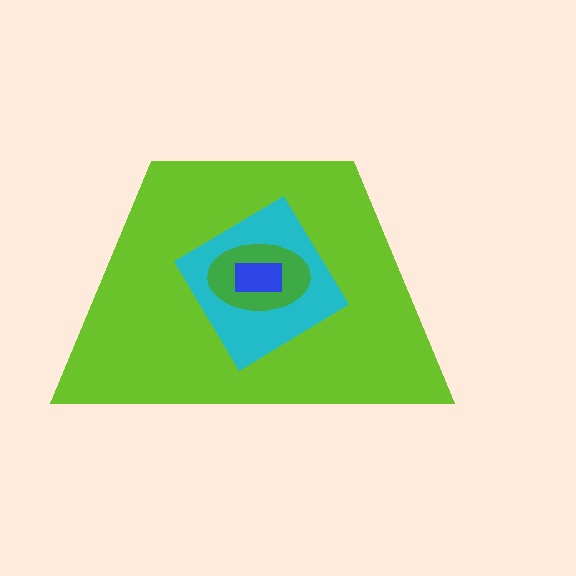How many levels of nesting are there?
4.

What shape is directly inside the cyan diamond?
The green ellipse.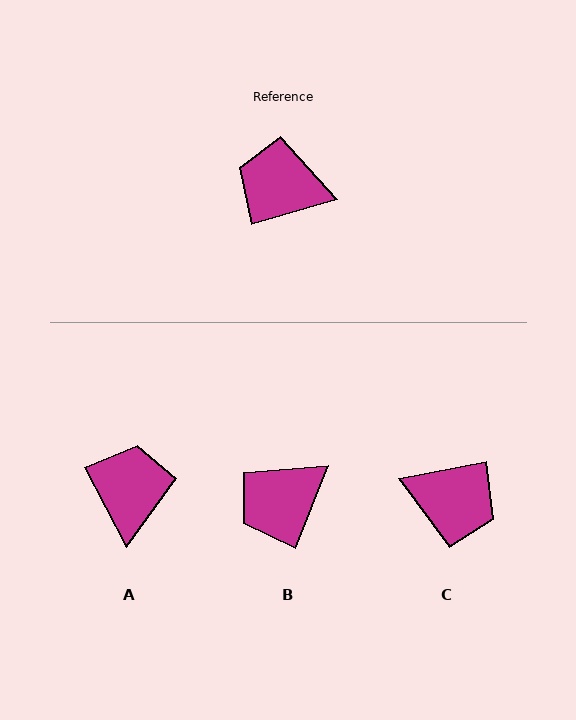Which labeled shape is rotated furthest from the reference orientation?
C, about 175 degrees away.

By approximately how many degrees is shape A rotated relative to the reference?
Approximately 78 degrees clockwise.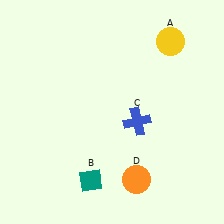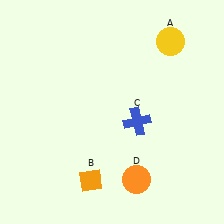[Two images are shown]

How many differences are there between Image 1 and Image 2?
There is 1 difference between the two images.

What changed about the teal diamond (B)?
In Image 1, B is teal. In Image 2, it changed to orange.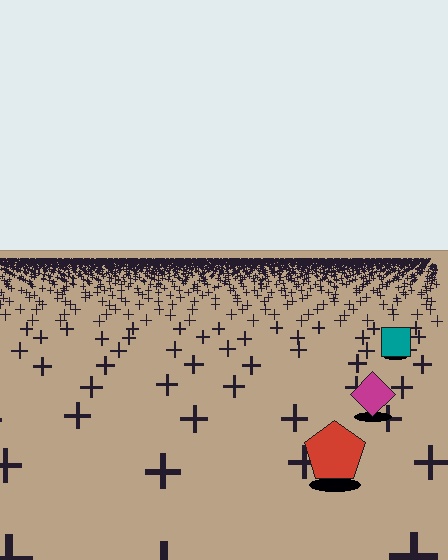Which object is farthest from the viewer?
The teal square is farthest from the viewer. It appears smaller and the ground texture around it is denser.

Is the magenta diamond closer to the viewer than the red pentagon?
No. The red pentagon is closer — you can tell from the texture gradient: the ground texture is coarser near it.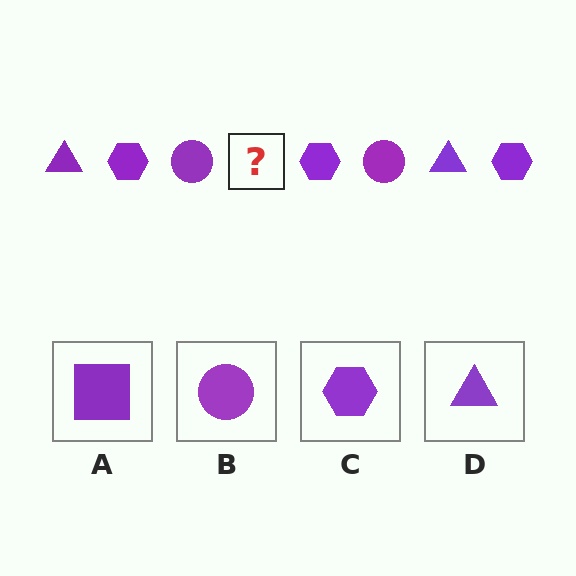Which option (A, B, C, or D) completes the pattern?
D.